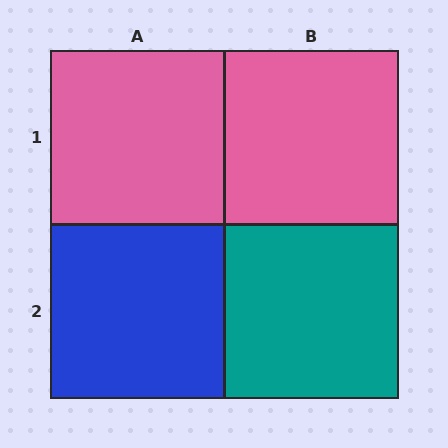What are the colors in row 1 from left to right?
Pink, pink.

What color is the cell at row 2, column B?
Teal.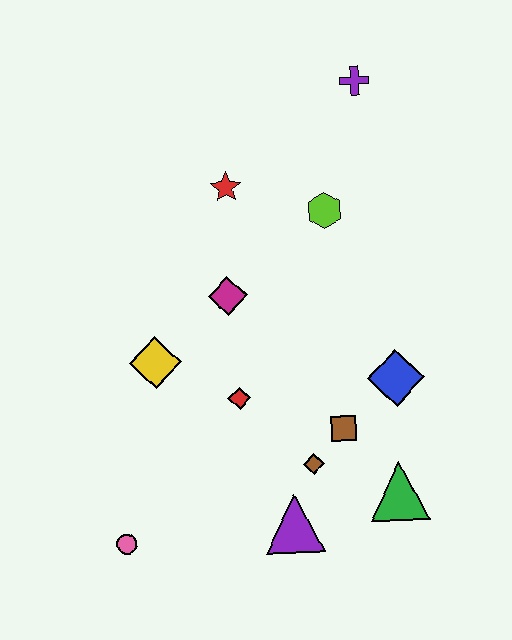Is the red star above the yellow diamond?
Yes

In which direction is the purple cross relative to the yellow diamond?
The purple cross is above the yellow diamond.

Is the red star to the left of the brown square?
Yes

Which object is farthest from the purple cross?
The pink circle is farthest from the purple cross.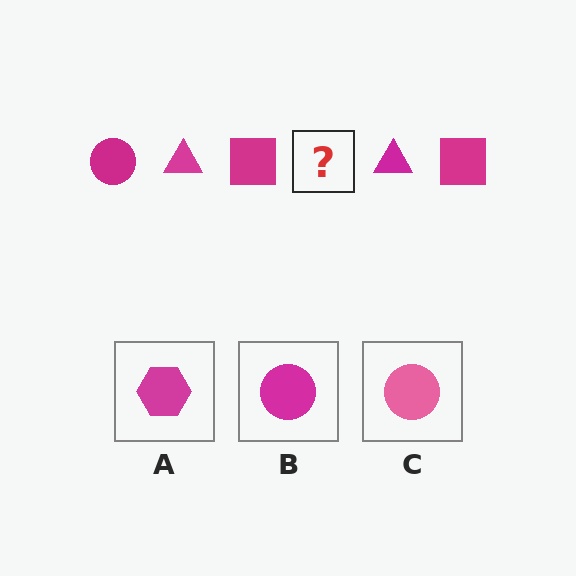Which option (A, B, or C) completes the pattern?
B.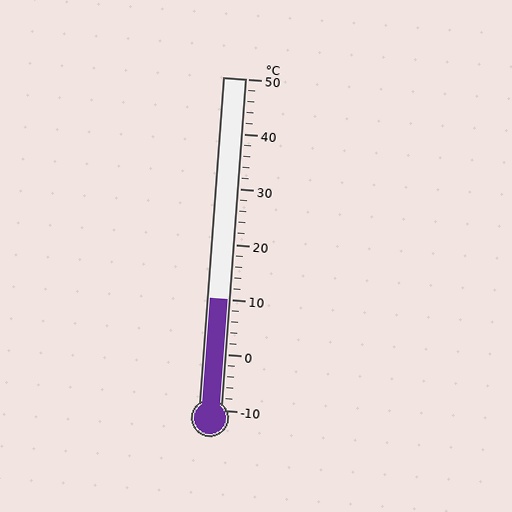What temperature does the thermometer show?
The thermometer shows approximately 10°C.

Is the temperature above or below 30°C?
The temperature is below 30°C.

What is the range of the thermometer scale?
The thermometer scale ranges from -10°C to 50°C.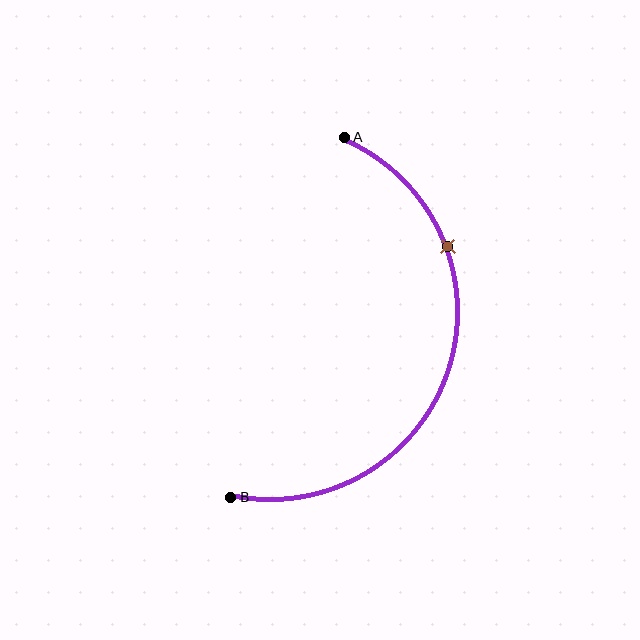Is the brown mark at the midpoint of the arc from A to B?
No. The brown mark lies on the arc but is closer to endpoint A. The arc midpoint would be at the point on the curve equidistant along the arc from both A and B.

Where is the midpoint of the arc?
The arc midpoint is the point on the curve farthest from the straight line joining A and B. It sits to the right of that line.